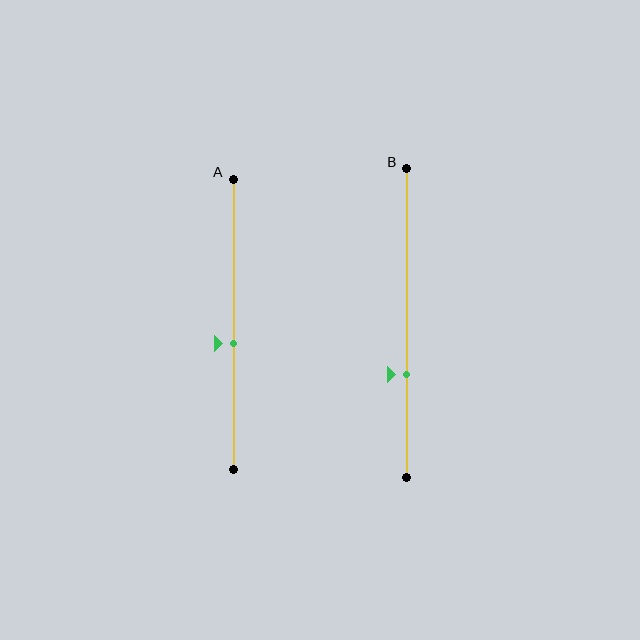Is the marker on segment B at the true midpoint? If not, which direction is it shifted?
No, the marker on segment B is shifted downward by about 17% of the segment length.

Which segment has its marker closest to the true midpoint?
Segment A has its marker closest to the true midpoint.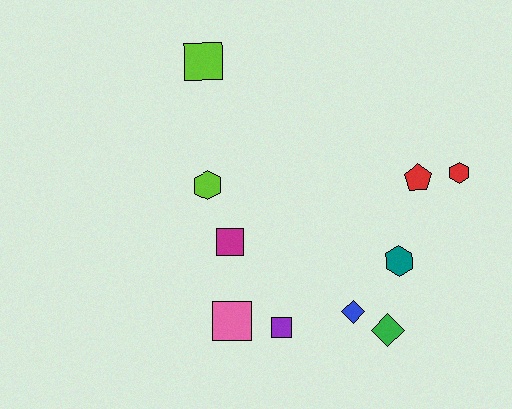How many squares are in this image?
There are 4 squares.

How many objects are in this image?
There are 10 objects.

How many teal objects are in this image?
There is 1 teal object.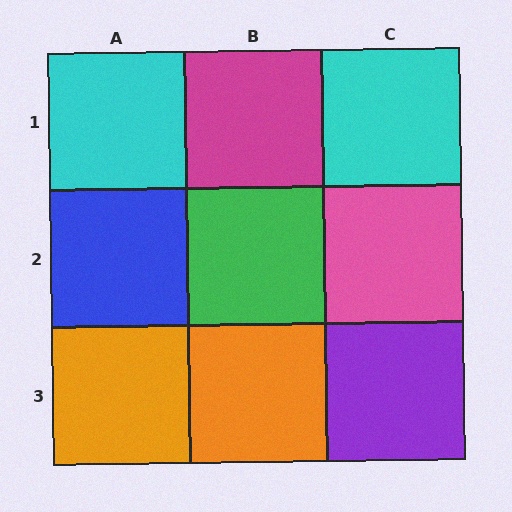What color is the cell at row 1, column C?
Cyan.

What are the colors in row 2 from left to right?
Blue, green, pink.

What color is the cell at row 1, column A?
Cyan.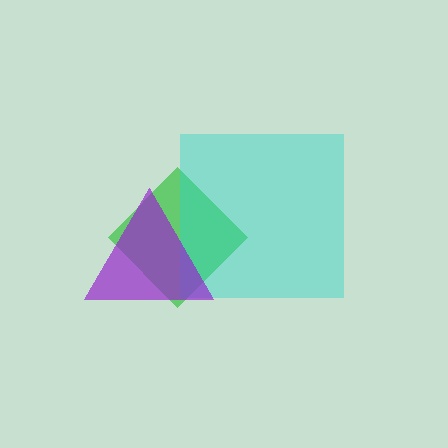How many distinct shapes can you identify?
There are 3 distinct shapes: a green diamond, a cyan square, a purple triangle.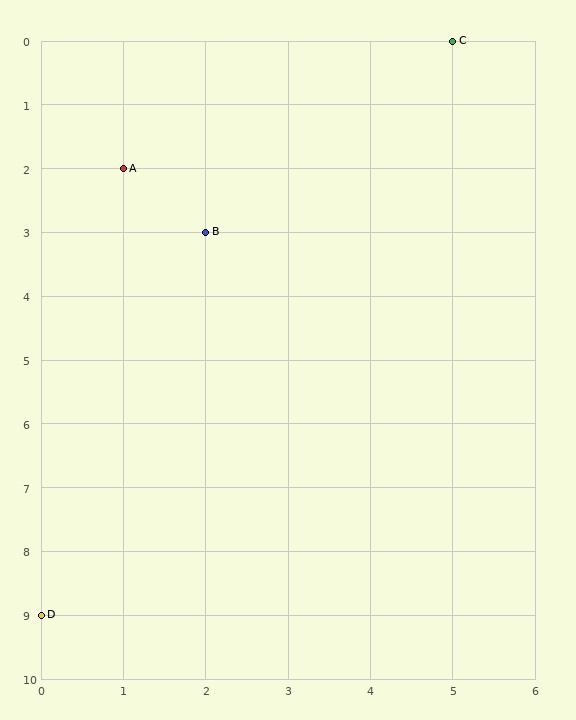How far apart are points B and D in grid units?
Points B and D are 2 columns and 6 rows apart (about 6.3 grid units diagonally).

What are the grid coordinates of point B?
Point B is at grid coordinates (2, 3).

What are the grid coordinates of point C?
Point C is at grid coordinates (5, 0).